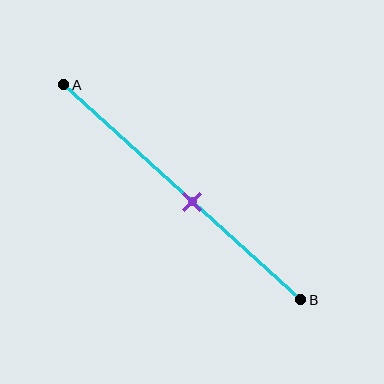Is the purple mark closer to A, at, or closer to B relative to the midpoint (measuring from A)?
The purple mark is closer to point B than the midpoint of segment AB.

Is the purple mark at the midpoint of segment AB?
No, the mark is at about 55% from A, not at the 50% midpoint.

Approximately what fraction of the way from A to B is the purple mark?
The purple mark is approximately 55% of the way from A to B.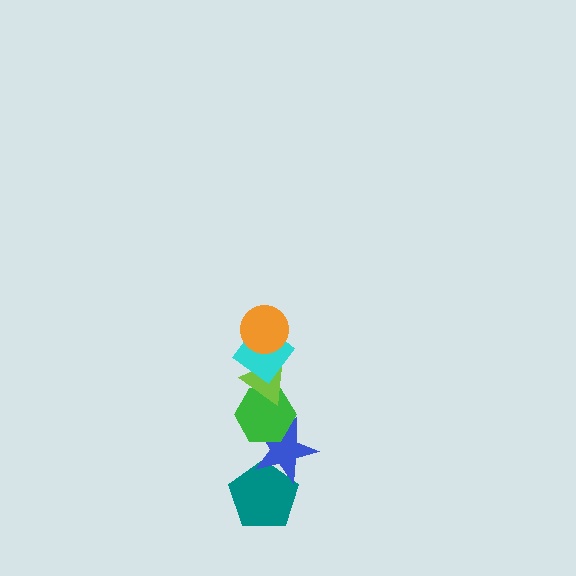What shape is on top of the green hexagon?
The lime triangle is on top of the green hexagon.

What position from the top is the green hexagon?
The green hexagon is 4th from the top.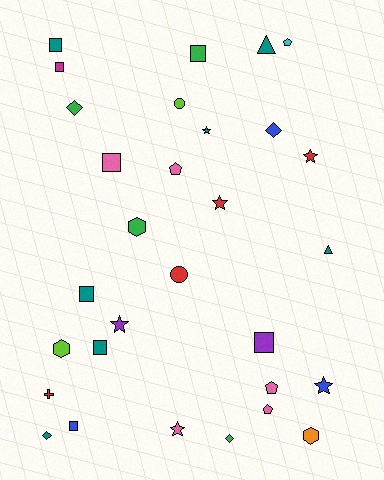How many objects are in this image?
There are 30 objects.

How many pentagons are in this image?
There are 4 pentagons.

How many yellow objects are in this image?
There are no yellow objects.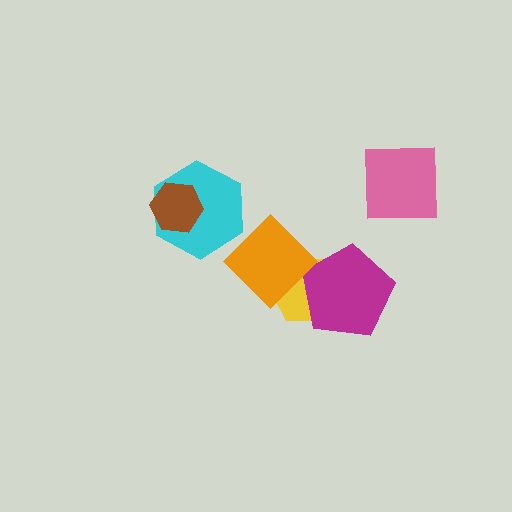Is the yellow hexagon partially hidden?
Yes, it is partially covered by another shape.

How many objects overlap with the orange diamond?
2 objects overlap with the orange diamond.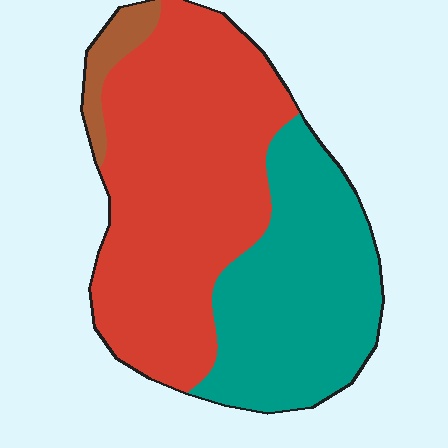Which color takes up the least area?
Brown, at roughly 5%.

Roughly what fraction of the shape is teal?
Teal covers 38% of the shape.